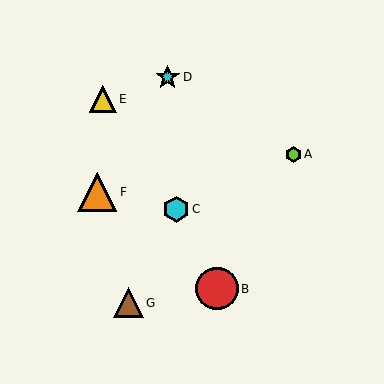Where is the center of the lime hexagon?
The center of the lime hexagon is at (294, 154).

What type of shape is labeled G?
Shape G is a brown triangle.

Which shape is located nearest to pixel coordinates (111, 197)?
The orange triangle (labeled F) at (97, 192) is nearest to that location.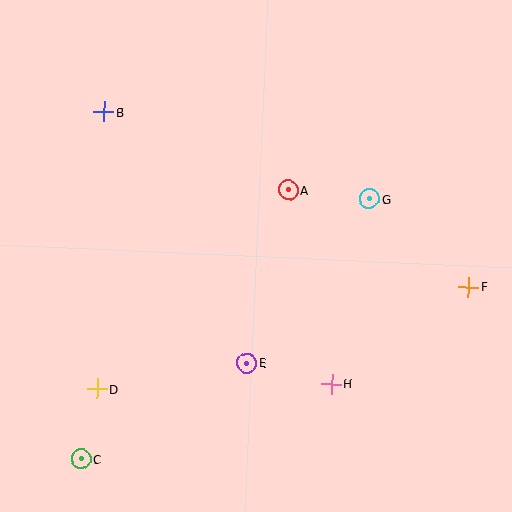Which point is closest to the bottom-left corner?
Point C is closest to the bottom-left corner.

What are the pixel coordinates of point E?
Point E is at (247, 363).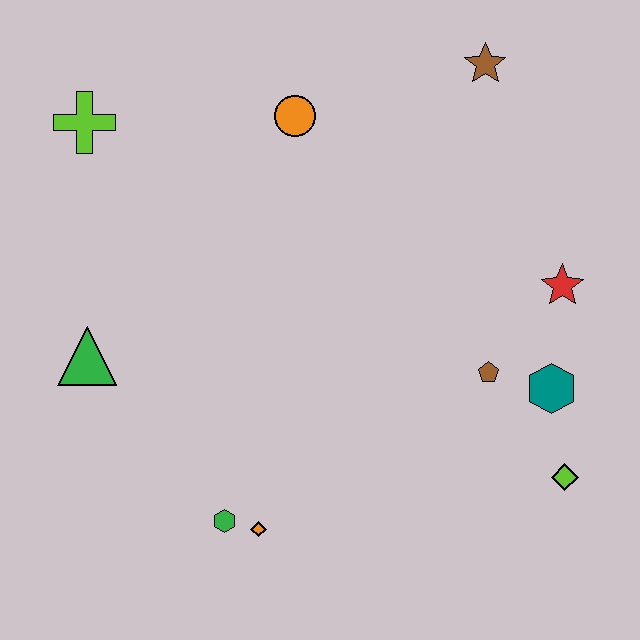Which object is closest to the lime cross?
The orange circle is closest to the lime cross.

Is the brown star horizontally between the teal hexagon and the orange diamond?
Yes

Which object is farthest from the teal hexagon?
The lime cross is farthest from the teal hexagon.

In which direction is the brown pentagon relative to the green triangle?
The brown pentagon is to the right of the green triangle.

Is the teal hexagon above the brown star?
No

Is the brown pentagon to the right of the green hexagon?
Yes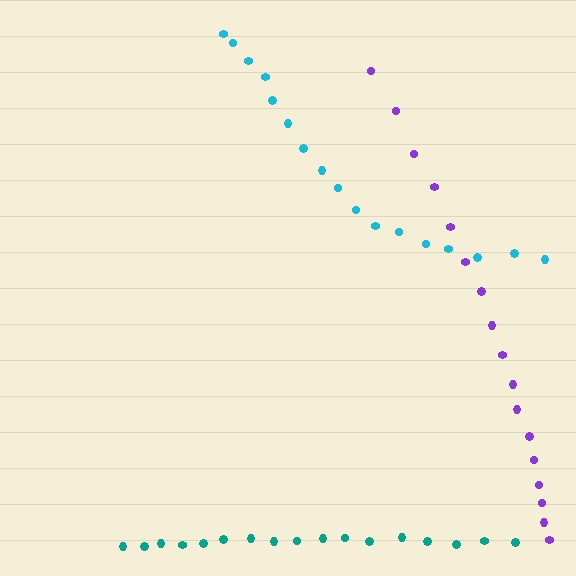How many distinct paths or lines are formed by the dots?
There are 3 distinct paths.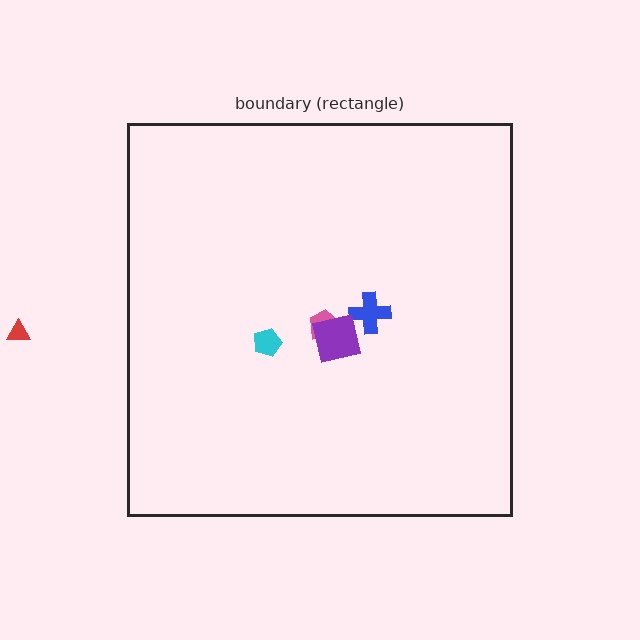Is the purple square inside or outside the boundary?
Inside.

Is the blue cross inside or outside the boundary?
Inside.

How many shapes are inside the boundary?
4 inside, 1 outside.